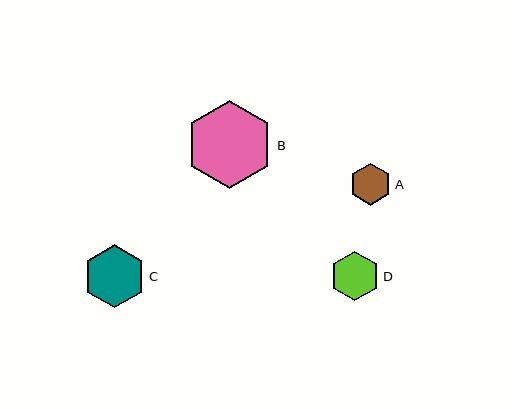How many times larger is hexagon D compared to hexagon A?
Hexagon D is approximately 1.2 times the size of hexagon A.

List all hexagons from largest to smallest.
From largest to smallest: B, C, D, A.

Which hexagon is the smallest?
Hexagon A is the smallest with a size of approximately 42 pixels.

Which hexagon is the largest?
Hexagon B is the largest with a size of approximately 88 pixels.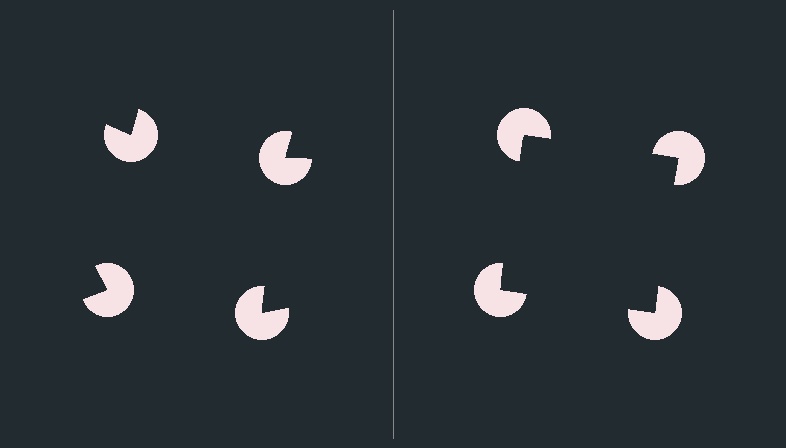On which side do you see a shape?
An illusory square appears on the right side. On the left side the wedge cuts are rotated, so no coherent shape forms.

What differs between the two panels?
The pac-man discs are positioned identically on both sides; only the wedge orientations differ. On the right they align to a square; on the left they are misaligned.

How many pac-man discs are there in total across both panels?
8 — 4 on each side.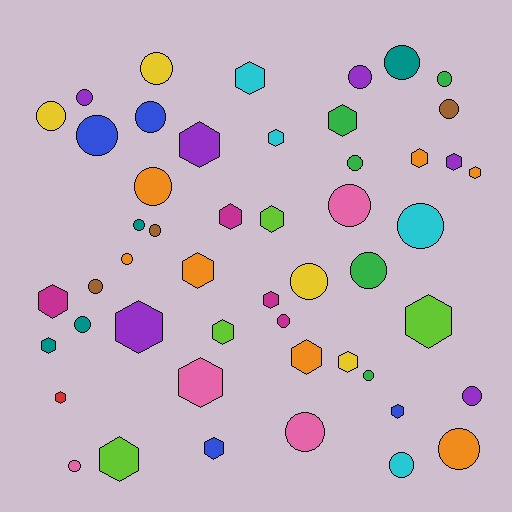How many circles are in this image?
There are 27 circles.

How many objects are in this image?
There are 50 objects.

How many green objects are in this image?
There are 5 green objects.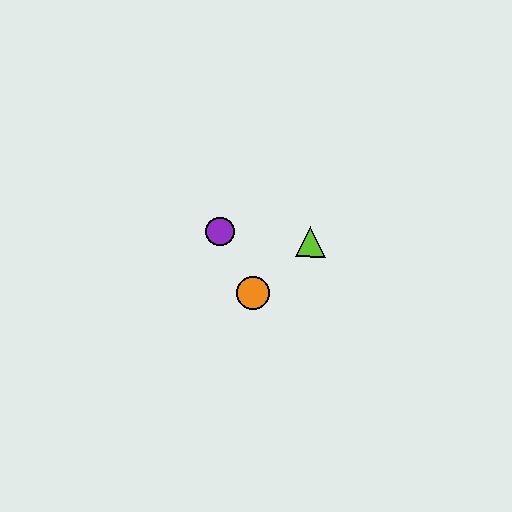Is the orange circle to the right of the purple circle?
Yes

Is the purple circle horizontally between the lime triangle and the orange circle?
No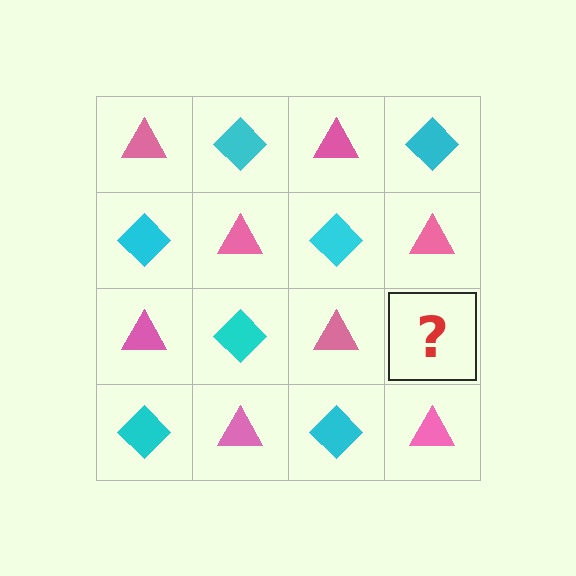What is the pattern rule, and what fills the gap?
The rule is that it alternates pink triangle and cyan diamond in a checkerboard pattern. The gap should be filled with a cyan diamond.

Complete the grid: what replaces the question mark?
The question mark should be replaced with a cyan diamond.